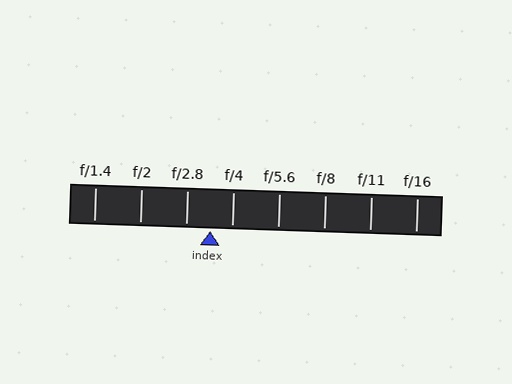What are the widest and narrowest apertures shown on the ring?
The widest aperture shown is f/1.4 and the narrowest is f/16.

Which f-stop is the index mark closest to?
The index mark is closest to f/4.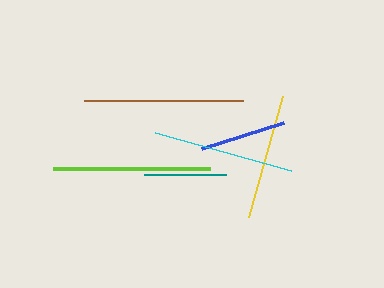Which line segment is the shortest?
The teal line is the shortest at approximately 82 pixels.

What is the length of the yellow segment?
The yellow segment is approximately 126 pixels long.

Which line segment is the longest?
The brown line is the longest at approximately 159 pixels.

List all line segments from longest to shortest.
From longest to shortest: brown, lime, cyan, yellow, blue, teal.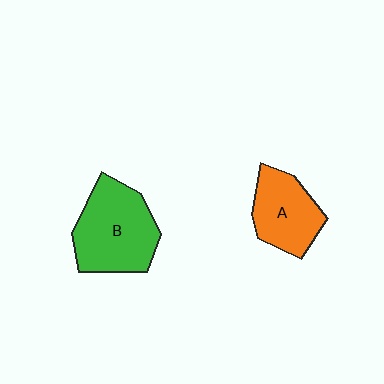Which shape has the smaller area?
Shape A (orange).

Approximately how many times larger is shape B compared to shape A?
Approximately 1.4 times.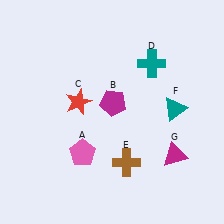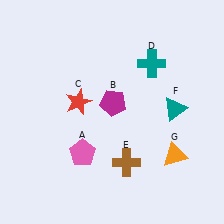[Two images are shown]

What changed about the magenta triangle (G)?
In Image 1, G is magenta. In Image 2, it changed to orange.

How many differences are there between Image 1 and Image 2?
There is 1 difference between the two images.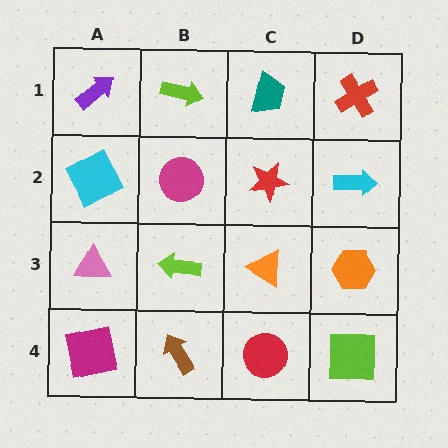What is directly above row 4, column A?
A pink triangle.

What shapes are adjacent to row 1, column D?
A cyan arrow (row 2, column D), a teal trapezoid (row 1, column C).